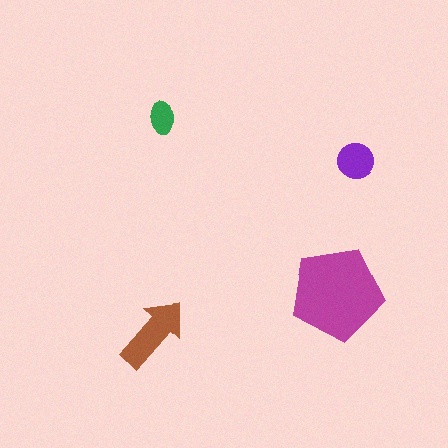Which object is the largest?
The magenta pentagon.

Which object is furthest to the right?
The purple circle is rightmost.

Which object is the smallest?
The green ellipse.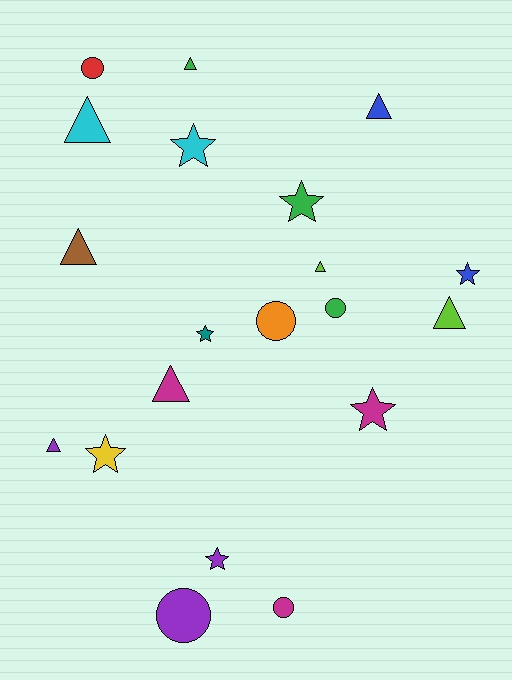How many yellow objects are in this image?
There is 1 yellow object.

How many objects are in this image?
There are 20 objects.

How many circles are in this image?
There are 5 circles.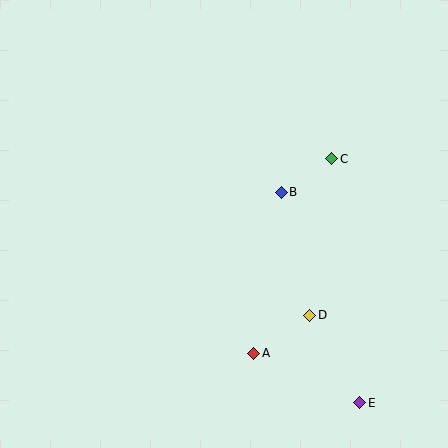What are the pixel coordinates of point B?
Point B is at (281, 192).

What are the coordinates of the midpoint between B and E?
The midpoint between B and E is at (320, 297).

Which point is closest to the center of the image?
Point B at (281, 192) is closest to the center.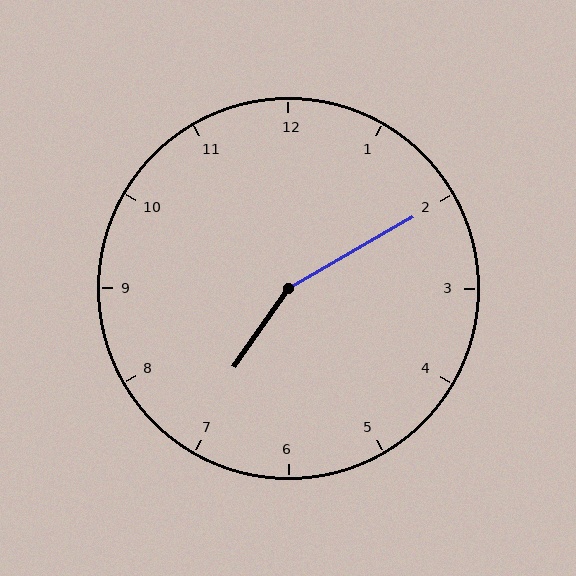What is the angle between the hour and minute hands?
Approximately 155 degrees.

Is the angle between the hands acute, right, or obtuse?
It is obtuse.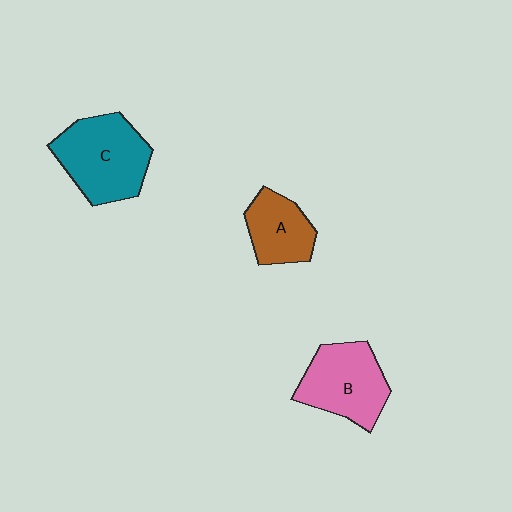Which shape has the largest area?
Shape C (teal).